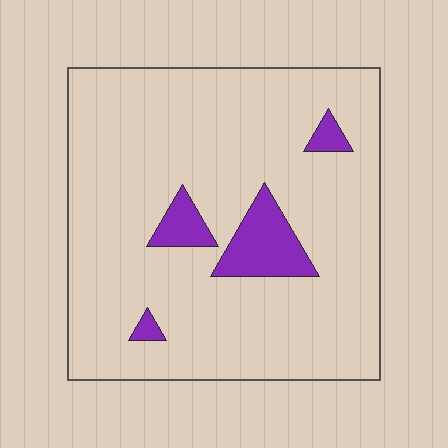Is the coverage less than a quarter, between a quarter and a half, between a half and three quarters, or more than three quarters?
Less than a quarter.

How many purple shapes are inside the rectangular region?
4.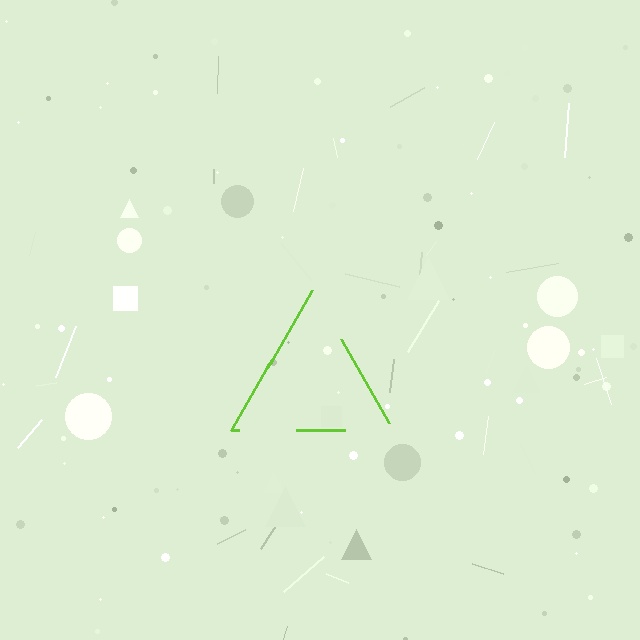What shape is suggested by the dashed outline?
The dashed outline suggests a triangle.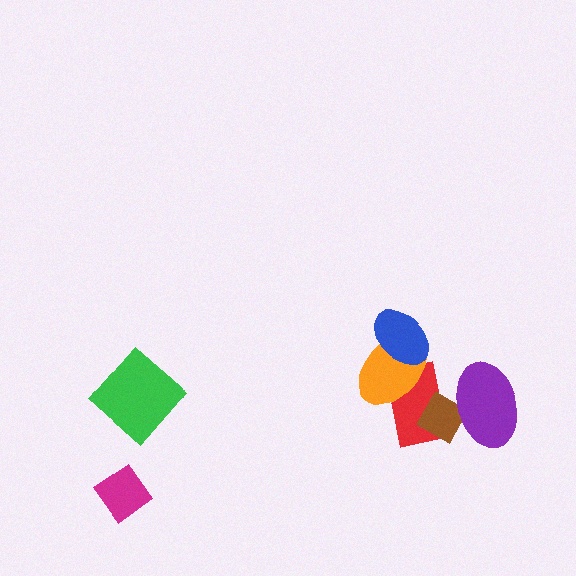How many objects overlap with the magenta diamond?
0 objects overlap with the magenta diamond.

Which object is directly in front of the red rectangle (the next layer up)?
The brown diamond is directly in front of the red rectangle.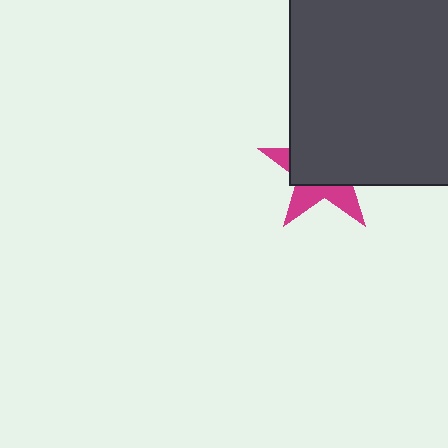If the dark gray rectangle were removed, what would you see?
You would see the complete magenta star.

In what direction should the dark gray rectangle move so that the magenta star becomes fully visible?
The dark gray rectangle should move up. That is the shortest direction to clear the overlap and leave the magenta star fully visible.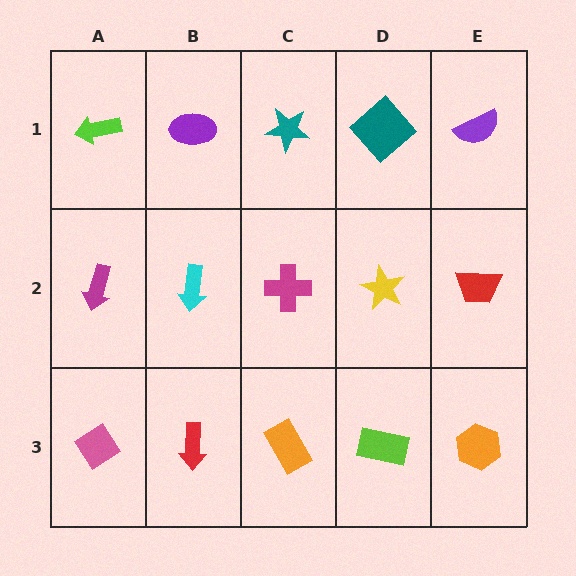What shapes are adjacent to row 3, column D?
A yellow star (row 2, column D), an orange rectangle (row 3, column C), an orange hexagon (row 3, column E).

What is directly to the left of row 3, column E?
A lime rectangle.